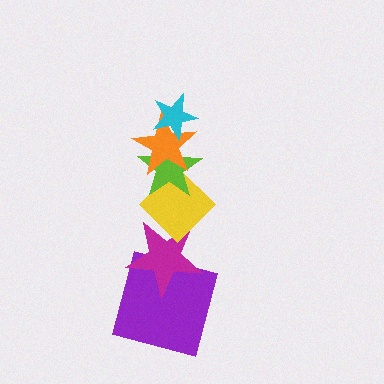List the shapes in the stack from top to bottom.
From top to bottom: the cyan star, the orange star, the lime star, the yellow diamond, the magenta star, the purple square.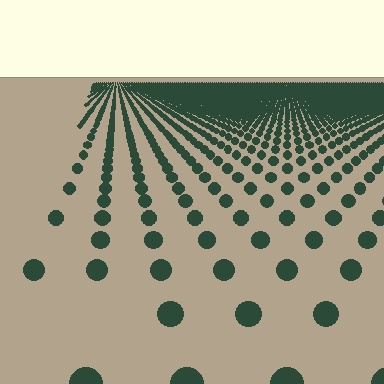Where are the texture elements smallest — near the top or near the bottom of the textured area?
Near the top.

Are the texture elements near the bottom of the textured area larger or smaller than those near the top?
Larger. Near the bottom, elements are closer to the viewer and appear at a bigger on-screen size.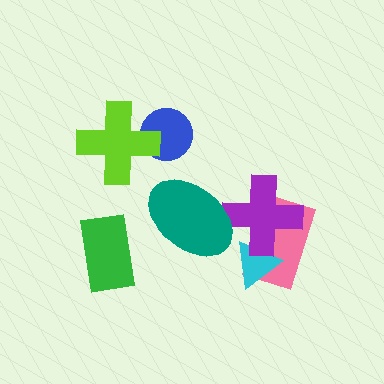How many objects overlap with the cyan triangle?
2 objects overlap with the cyan triangle.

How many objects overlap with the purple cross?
3 objects overlap with the purple cross.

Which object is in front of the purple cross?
The teal ellipse is in front of the purple cross.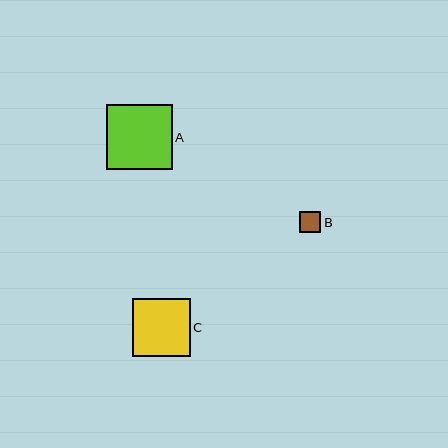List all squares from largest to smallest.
From largest to smallest: A, C, B.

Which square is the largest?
Square A is the largest with a size of approximately 66 pixels.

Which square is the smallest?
Square B is the smallest with a size of approximately 21 pixels.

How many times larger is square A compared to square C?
Square A is approximately 1.1 times the size of square C.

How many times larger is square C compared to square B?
Square C is approximately 2.7 times the size of square B.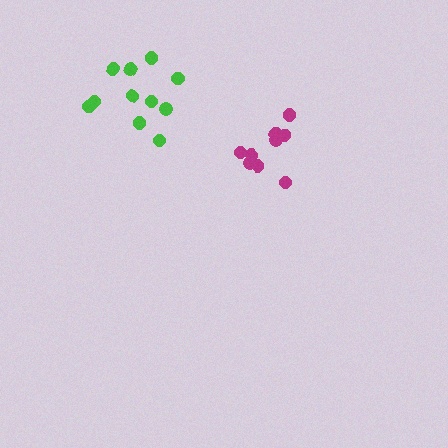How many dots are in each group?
Group 1: 11 dots, Group 2: 9 dots (20 total).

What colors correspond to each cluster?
The clusters are colored: green, magenta.